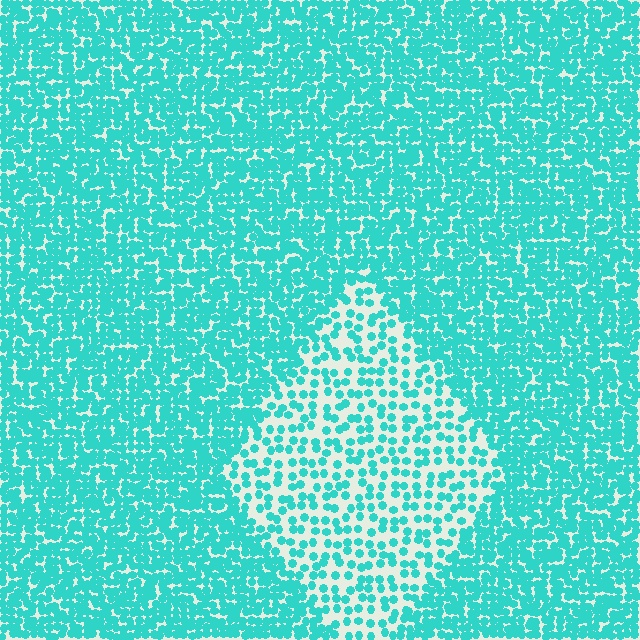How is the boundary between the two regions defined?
The boundary is defined by a change in element density (approximately 2.3x ratio). All elements are the same color, size, and shape.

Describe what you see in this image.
The image contains small cyan elements arranged at two different densities. A diamond-shaped region is visible where the elements are less densely packed than the surrounding area.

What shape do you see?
I see a diamond.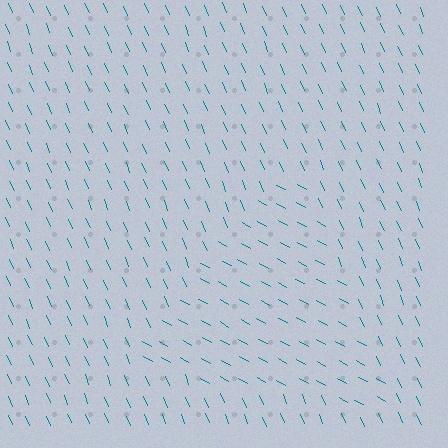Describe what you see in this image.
The image is filled with small teal line segments. A triangle region in the image has lines oriented differently from the surrounding lines, creating a visible texture boundary.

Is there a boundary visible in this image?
Yes, there is a texture boundary formed by a change in line orientation.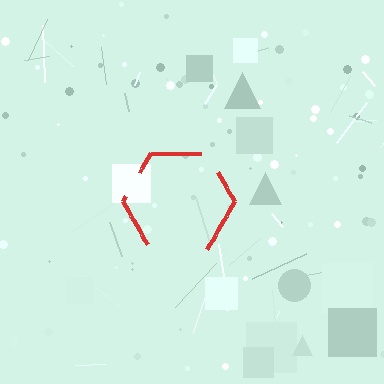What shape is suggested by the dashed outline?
The dashed outline suggests a hexagon.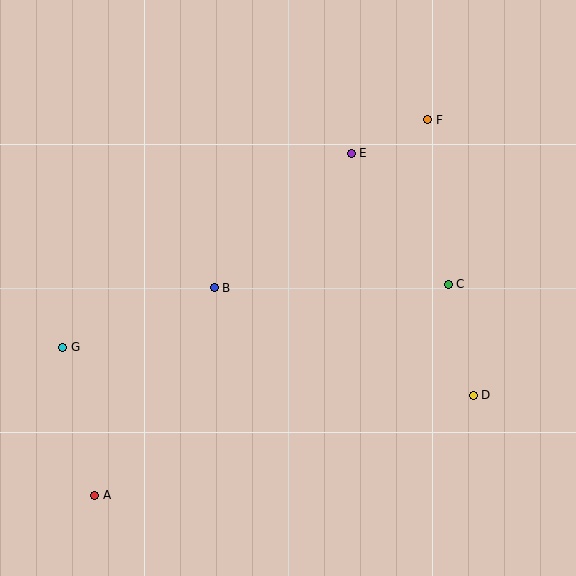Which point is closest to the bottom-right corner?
Point D is closest to the bottom-right corner.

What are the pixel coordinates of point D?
Point D is at (473, 395).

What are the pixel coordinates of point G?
Point G is at (63, 347).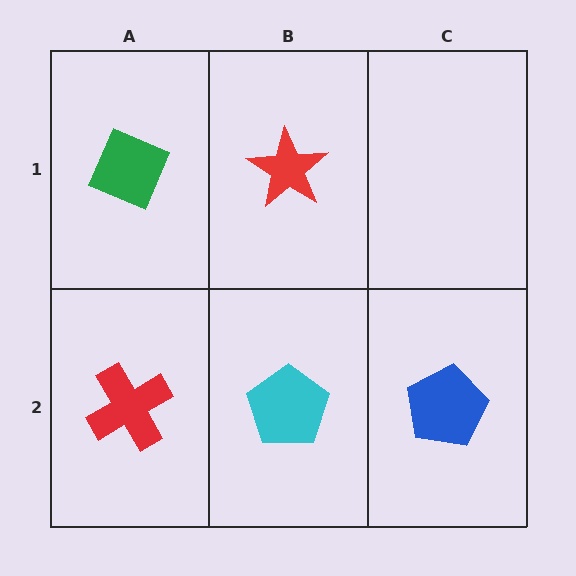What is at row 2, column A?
A red cross.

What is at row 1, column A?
A green diamond.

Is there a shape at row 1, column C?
No, that cell is empty.